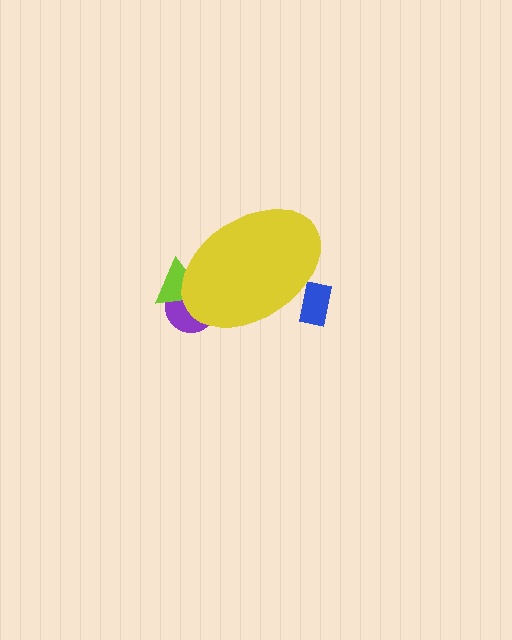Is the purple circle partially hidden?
Yes, the purple circle is partially hidden behind the yellow ellipse.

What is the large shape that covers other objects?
A yellow ellipse.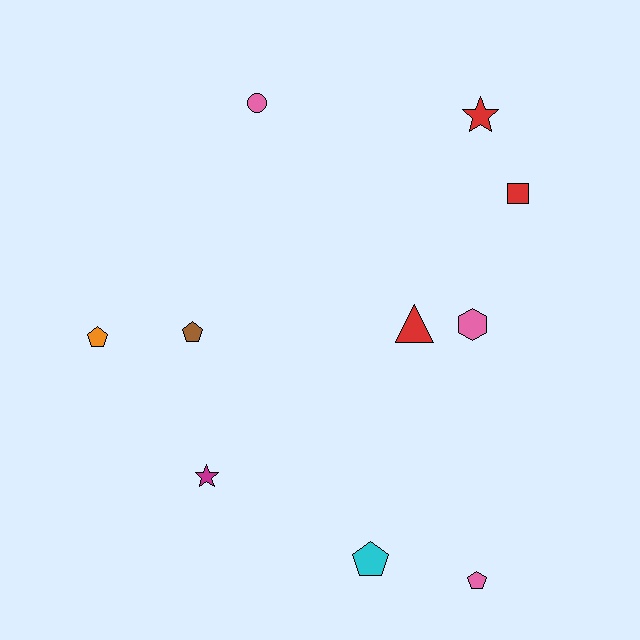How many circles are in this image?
There is 1 circle.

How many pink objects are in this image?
There are 3 pink objects.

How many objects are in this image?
There are 10 objects.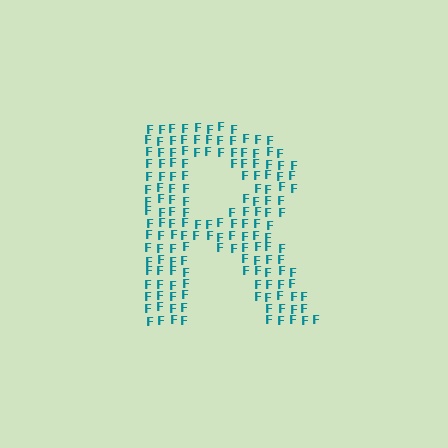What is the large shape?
The large shape is the letter R.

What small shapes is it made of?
It is made of small letter F's.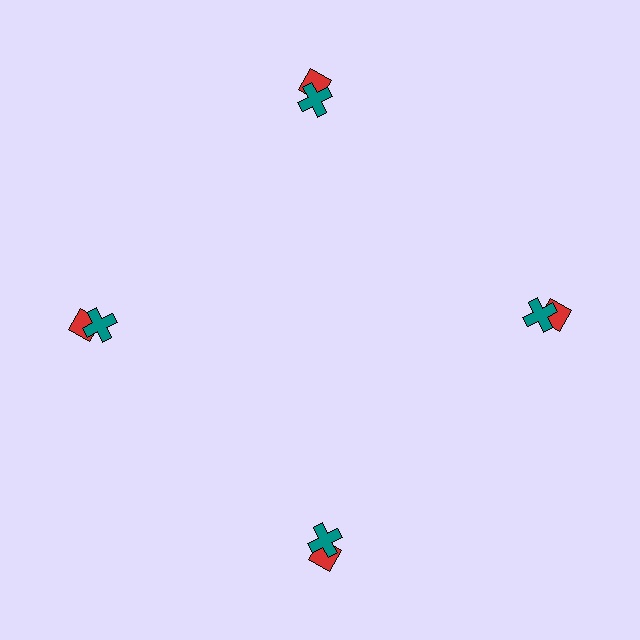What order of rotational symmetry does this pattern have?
This pattern has 4-fold rotational symmetry.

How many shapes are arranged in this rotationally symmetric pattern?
There are 8 shapes, arranged in 4 groups of 2.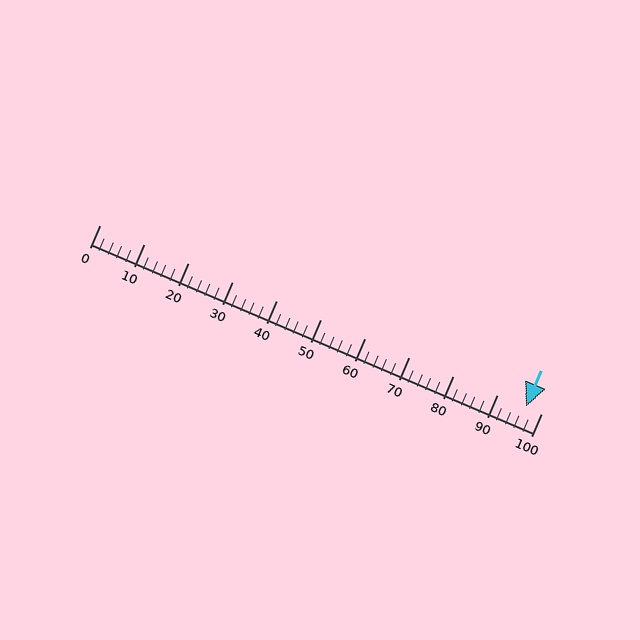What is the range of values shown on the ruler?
The ruler shows values from 0 to 100.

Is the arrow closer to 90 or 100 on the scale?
The arrow is closer to 100.